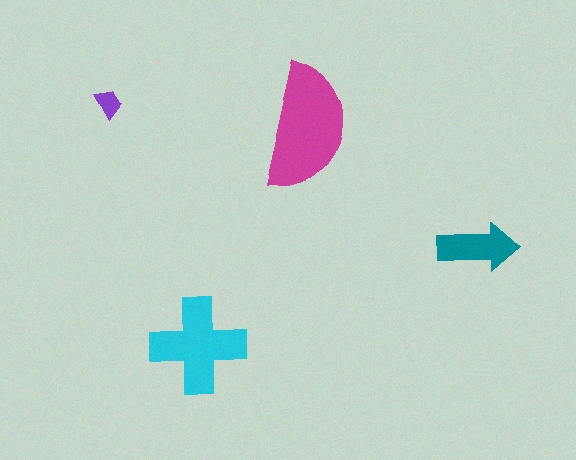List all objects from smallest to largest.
The purple trapezoid, the teal arrow, the cyan cross, the magenta semicircle.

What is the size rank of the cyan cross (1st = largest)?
2nd.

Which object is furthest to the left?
The purple trapezoid is leftmost.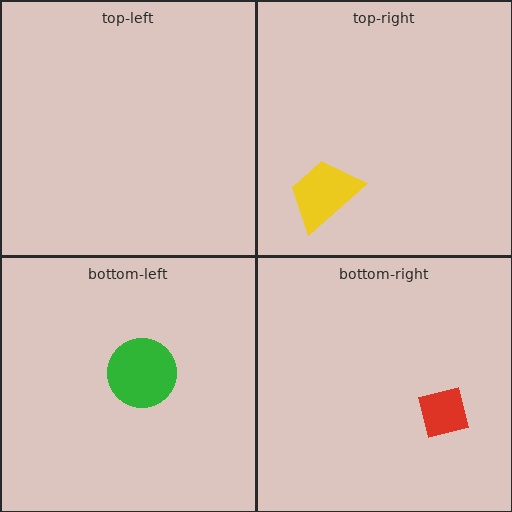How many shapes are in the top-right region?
1.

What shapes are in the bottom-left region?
The green circle.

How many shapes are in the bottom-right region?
1.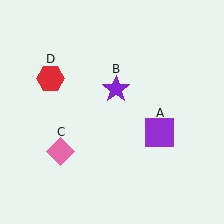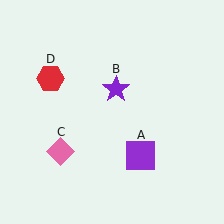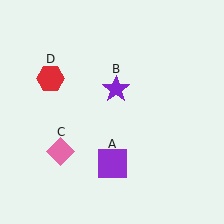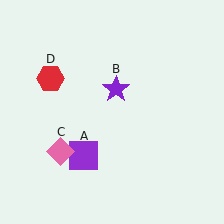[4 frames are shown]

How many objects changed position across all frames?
1 object changed position: purple square (object A).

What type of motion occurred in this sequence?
The purple square (object A) rotated clockwise around the center of the scene.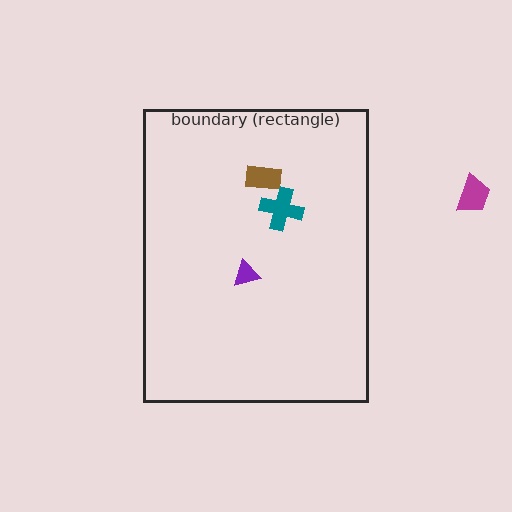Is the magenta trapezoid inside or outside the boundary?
Outside.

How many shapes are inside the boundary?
3 inside, 1 outside.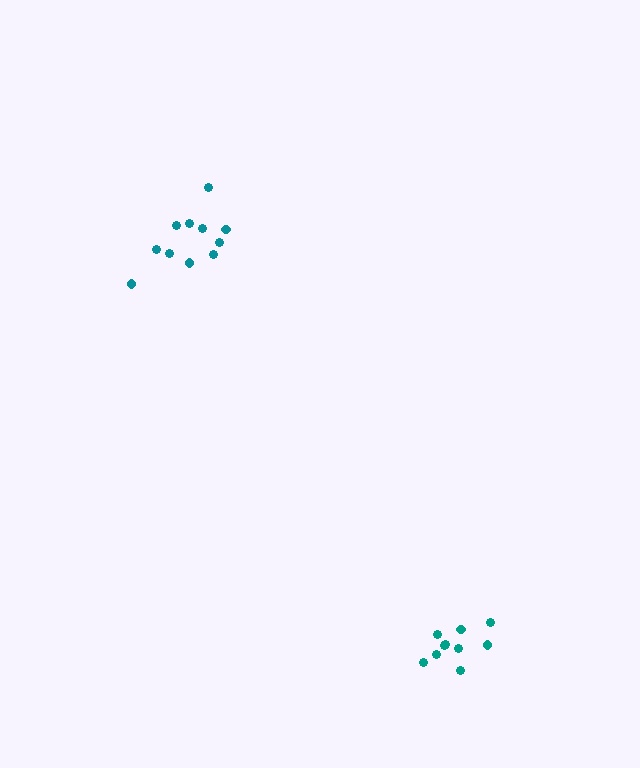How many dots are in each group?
Group 1: 10 dots, Group 2: 11 dots (21 total).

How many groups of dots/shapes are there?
There are 2 groups.